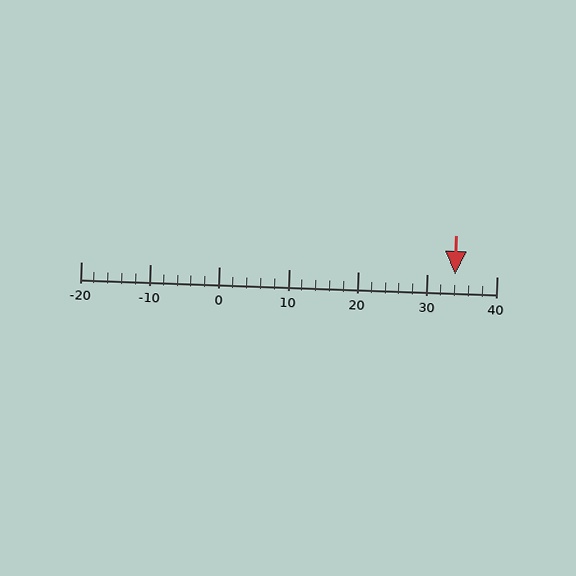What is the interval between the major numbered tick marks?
The major tick marks are spaced 10 units apart.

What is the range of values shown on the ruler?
The ruler shows values from -20 to 40.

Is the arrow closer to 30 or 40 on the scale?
The arrow is closer to 30.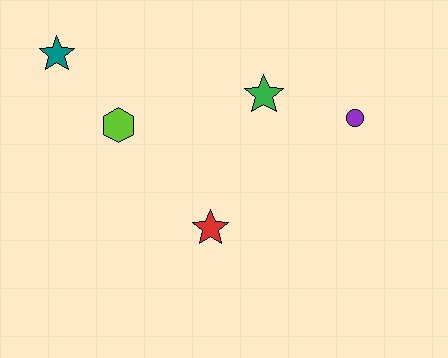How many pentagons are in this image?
There are no pentagons.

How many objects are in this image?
There are 5 objects.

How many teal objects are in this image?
There is 1 teal object.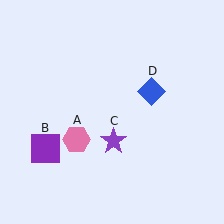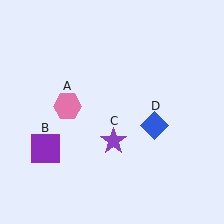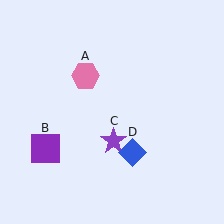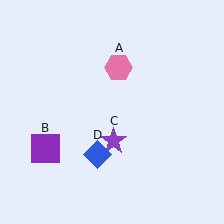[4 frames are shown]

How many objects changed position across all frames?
2 objects changed position: pink hexagon (object A), blue diamond (object D).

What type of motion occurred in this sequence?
The pink hexagon (object A), blue diamond (object D) rotated clockwise around the center of the scene.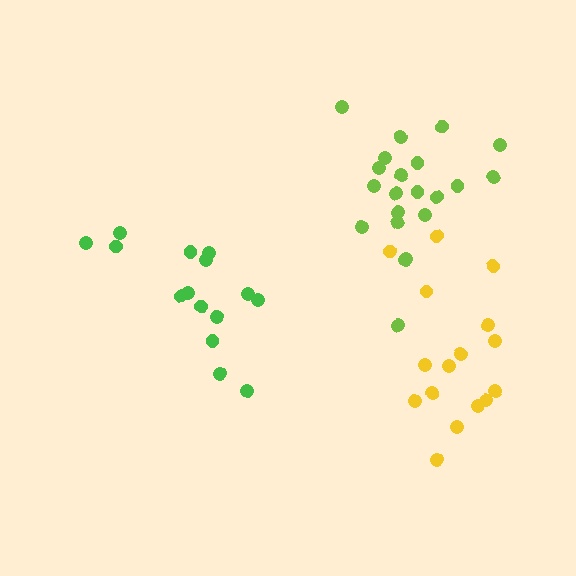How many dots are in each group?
Group 1: 16 dots, Group 2: 15 dots, Group 3: 21 dots (52 total).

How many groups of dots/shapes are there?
There are 3 groups.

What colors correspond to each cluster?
The clusters are colored: yellow, green, lime.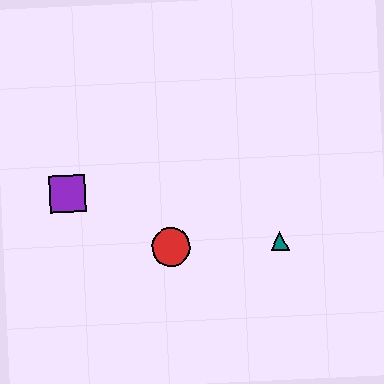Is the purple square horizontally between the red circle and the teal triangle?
No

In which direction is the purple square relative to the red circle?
The purple square is to the left of the red circle.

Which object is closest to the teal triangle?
The red circle is closest to the teal triangle.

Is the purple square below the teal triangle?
No